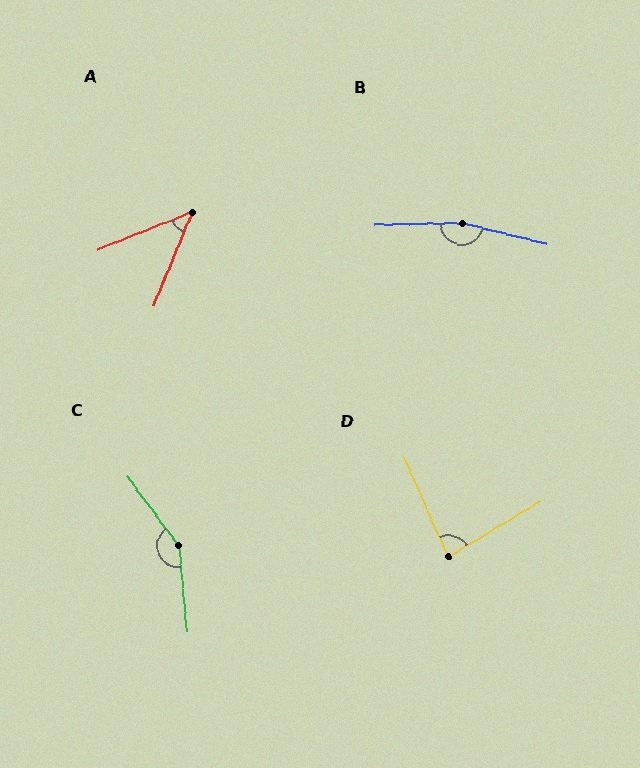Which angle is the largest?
B, at approximately 165 degrees.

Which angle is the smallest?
A, at approximately 46 degrees.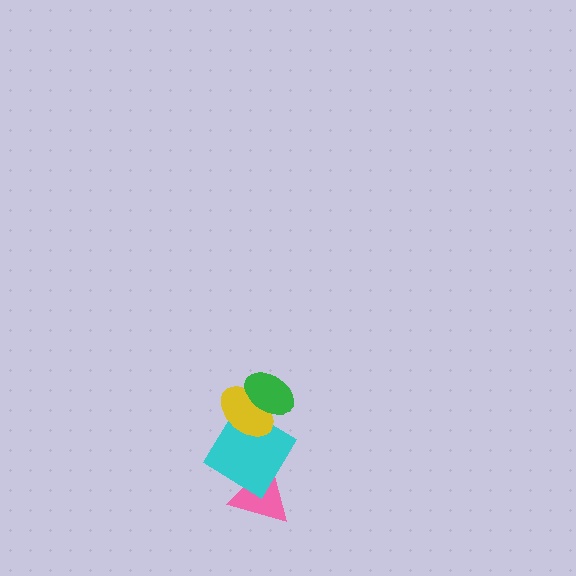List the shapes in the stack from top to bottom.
From top to bottom: the green ellipse, the yellow ellipse, the cyan diamond, the pink triangle.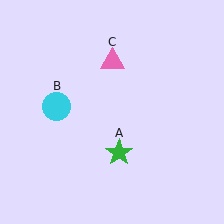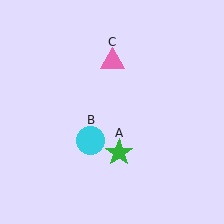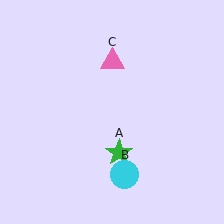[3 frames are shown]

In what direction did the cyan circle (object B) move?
The cyan circle (object B) moved down and to the right.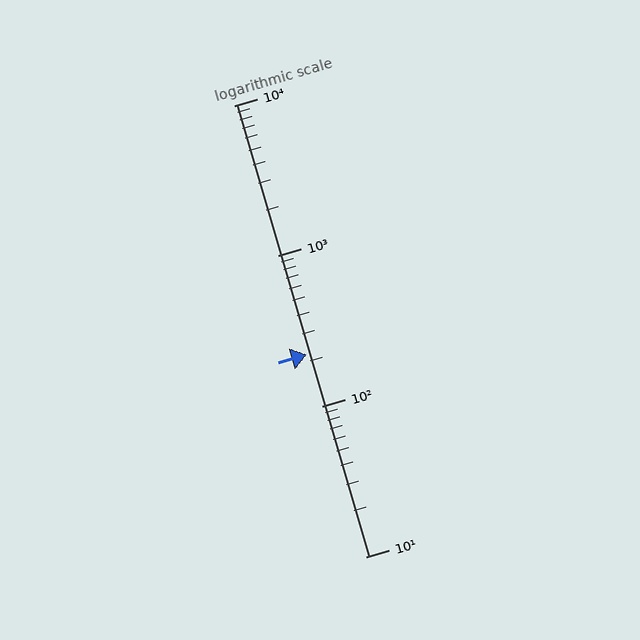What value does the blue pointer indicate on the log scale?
The pointer indicates approximately 220.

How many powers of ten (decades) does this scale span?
The scale spans 3 decades, from 10 to 10000.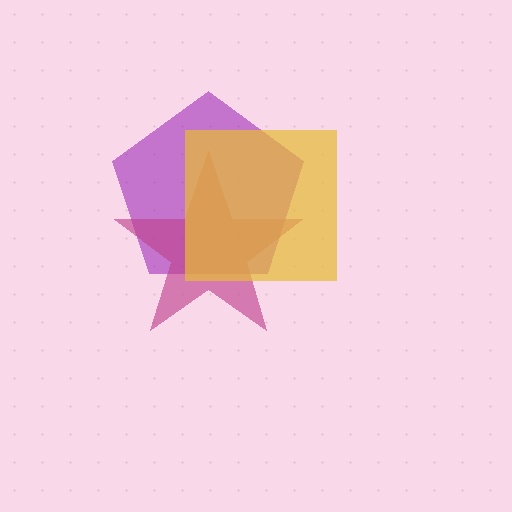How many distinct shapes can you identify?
There are 3 distinct shapes: a purple pentagon, a magenta star, a yellow square.